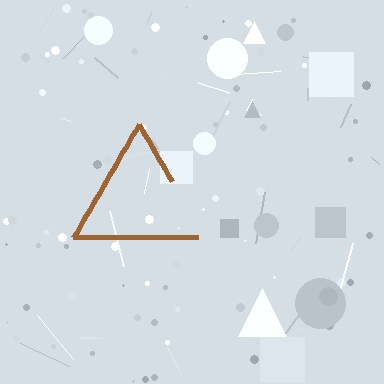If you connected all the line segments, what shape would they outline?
They would outline a triangle.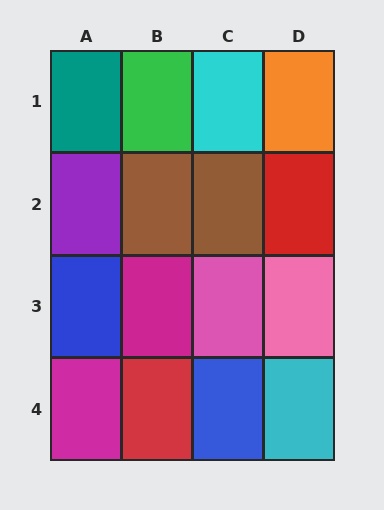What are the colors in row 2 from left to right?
Purple, brown, brown, red.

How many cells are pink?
2 cells are pink.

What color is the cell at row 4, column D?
Cyan.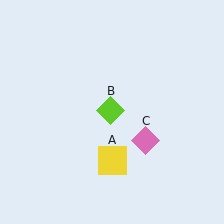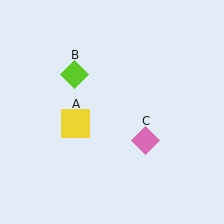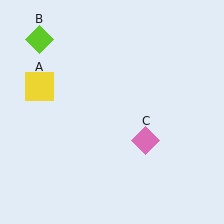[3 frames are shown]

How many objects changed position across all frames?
2 objects changed position: yellow square (object A), lime diamond (object B).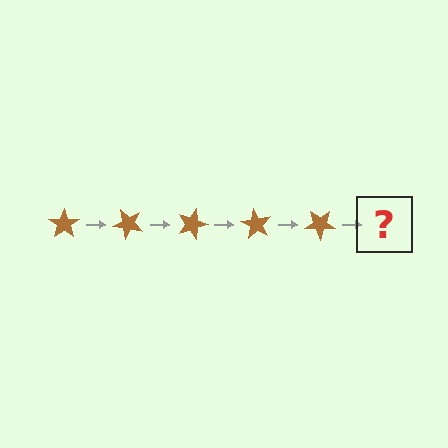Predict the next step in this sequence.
The next step is a brown star rotated 225 degrees.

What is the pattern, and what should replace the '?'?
The pattern is that the star rotates 45 degrees each step. The '?' should be a brown star rotated 225 degrees.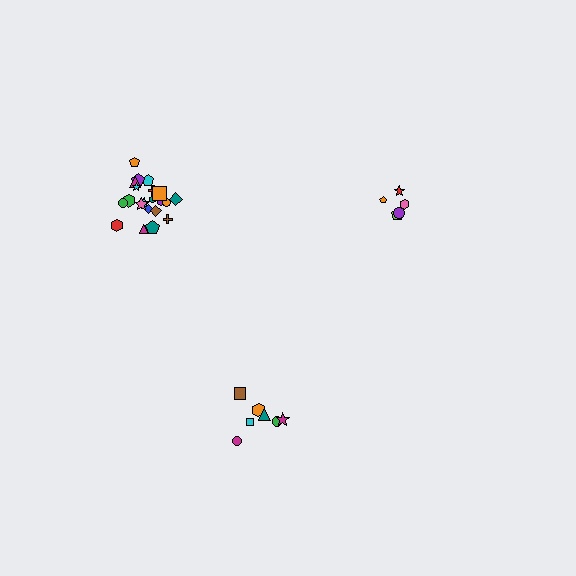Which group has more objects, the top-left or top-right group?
The top-left group.